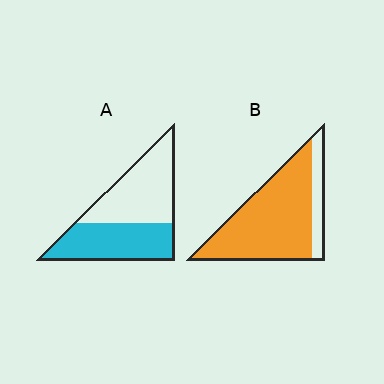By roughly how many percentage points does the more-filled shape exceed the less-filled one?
By roughly 35 percentage points (B over A).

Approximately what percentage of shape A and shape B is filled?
A is approximately 45% and B is approximately 80%.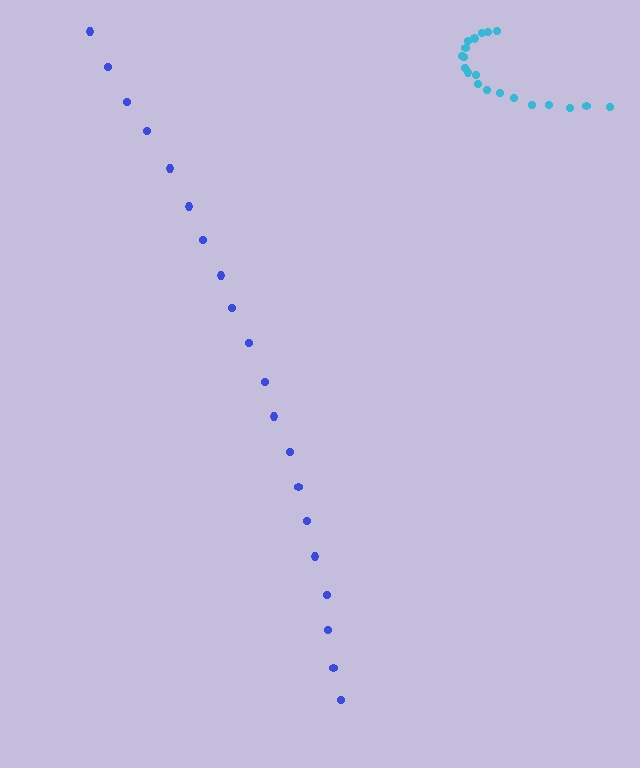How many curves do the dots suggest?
There are 2 distinct paths.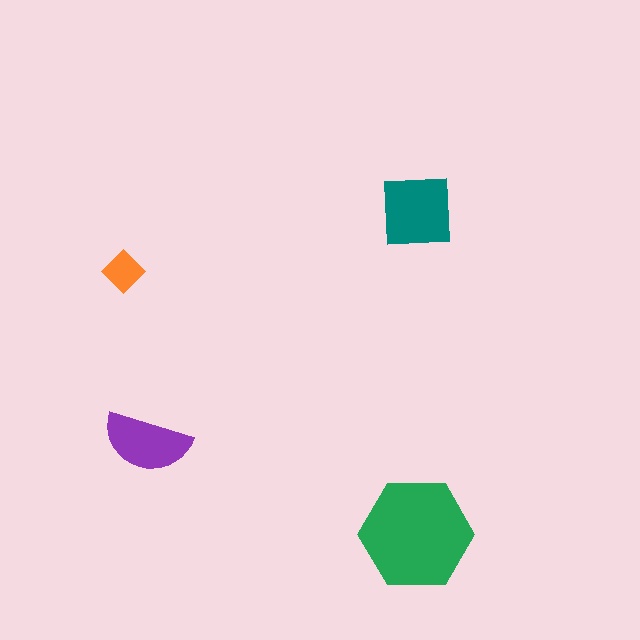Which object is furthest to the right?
The teal square is rightmost.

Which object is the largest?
The green hexagon.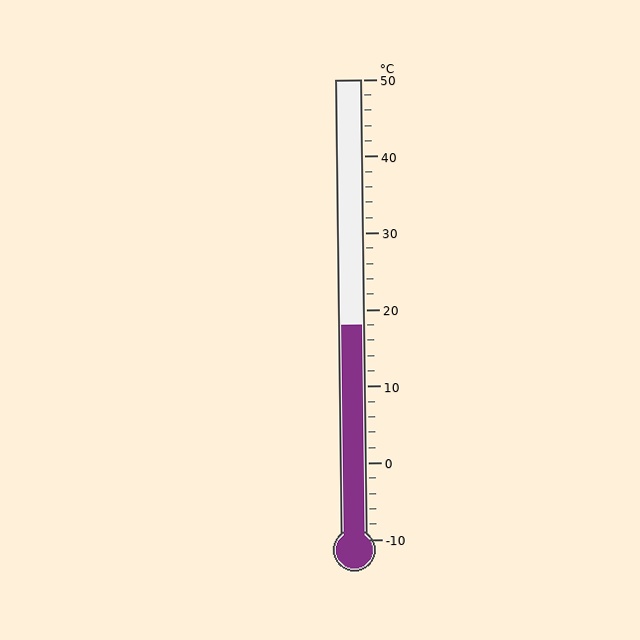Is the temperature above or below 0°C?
The temperature is above 0°C.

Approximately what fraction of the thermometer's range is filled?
The thermometer is filled to approximately 45% of its range.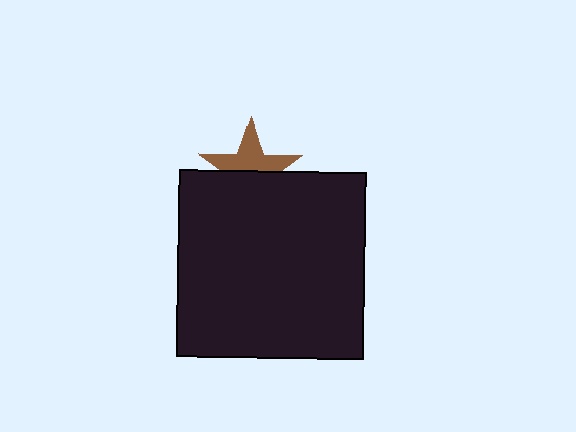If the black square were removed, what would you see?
You would see the complete brown star.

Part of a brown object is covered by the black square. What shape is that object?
It is a star.